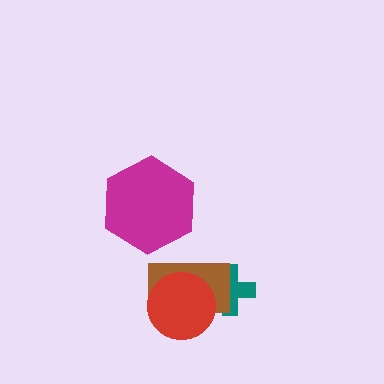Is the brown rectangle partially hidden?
Yes, it is partially covered by another shape.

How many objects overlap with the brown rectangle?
2 objects overlap with the brown rectangle.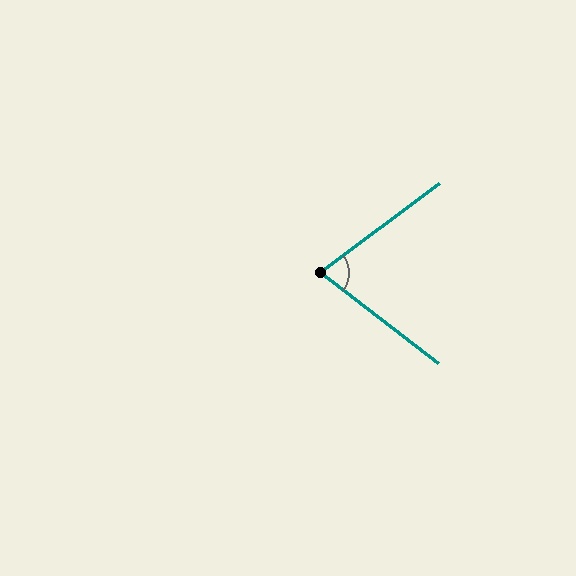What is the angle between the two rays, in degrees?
Approximately 74 degrees.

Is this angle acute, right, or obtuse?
It is acute.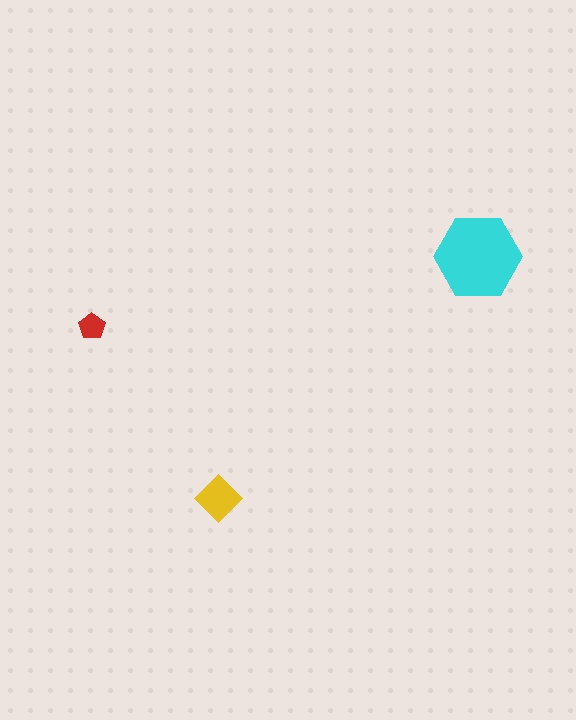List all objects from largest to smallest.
The cyan hexagon, the yellow diamond, the red pentagon.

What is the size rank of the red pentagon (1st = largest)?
3rd.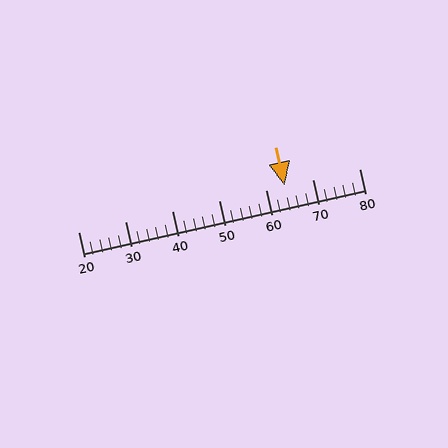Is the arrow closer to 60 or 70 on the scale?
The arrow is closer to 60.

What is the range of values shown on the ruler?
The ruler shows values from 20 to 80.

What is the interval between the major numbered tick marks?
The major tick marks are spaced 10 units apart.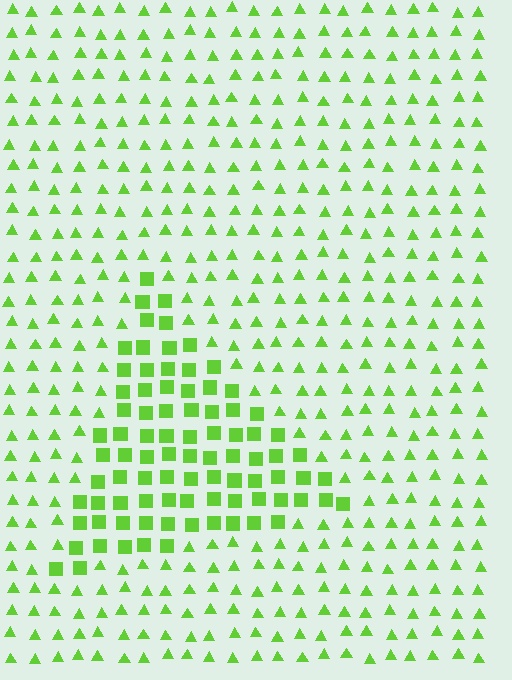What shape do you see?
I see a triangle.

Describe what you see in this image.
The image is filled with small lime elements arranged in a uniform grid. A triangle-shaped region contains squares, while the surrounding area contains triangles. The boundary is defined purely by the change in element shape.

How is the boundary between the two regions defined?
The boundary is defined by a change in element shape: squares inside vs. triangles outside. All elements share the same color and spacing.